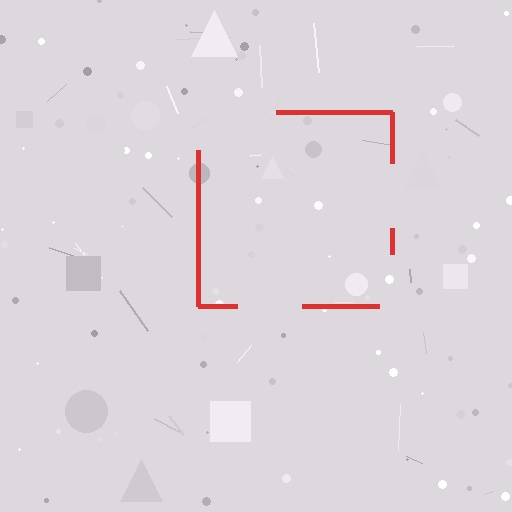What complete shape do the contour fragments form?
The contour fragments form a square.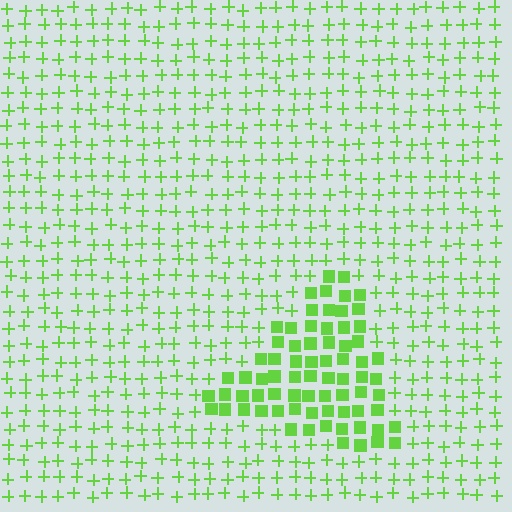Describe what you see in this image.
The image is filled with small lime elements arranged in a uniform grid. A triangle-shaped region contains squares, while the surrounding area contains plus signs. The boundary is defined purely by the change in element shape.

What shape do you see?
I see a triangle.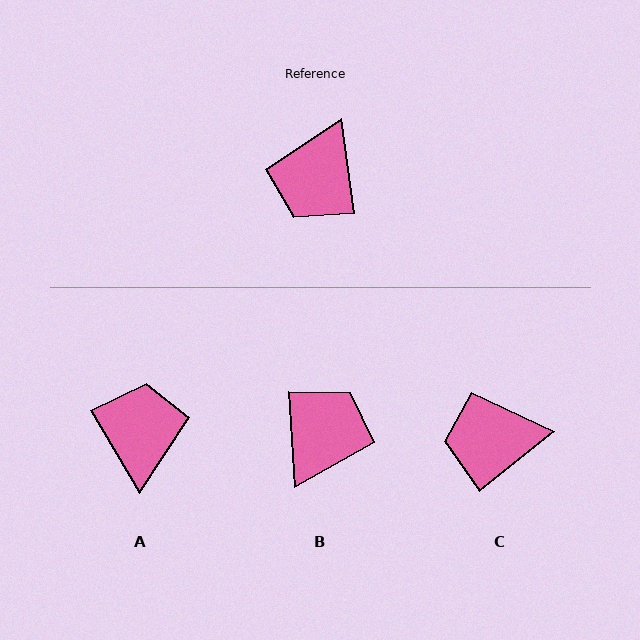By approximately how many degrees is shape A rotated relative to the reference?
Approximately 157 degrees clockwise.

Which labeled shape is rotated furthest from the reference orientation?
B, about 176 degrees away.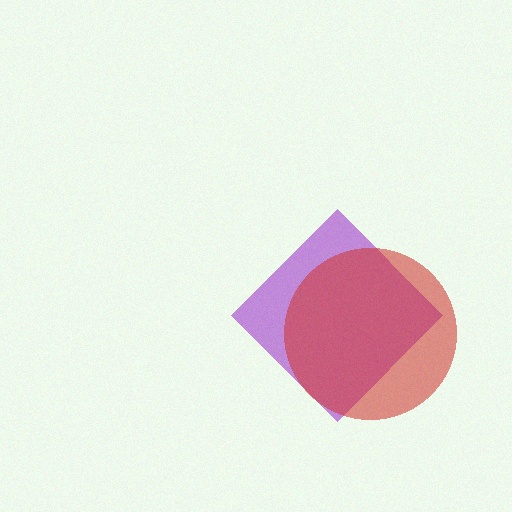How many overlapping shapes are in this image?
There are 2 overlapping shapes in the image.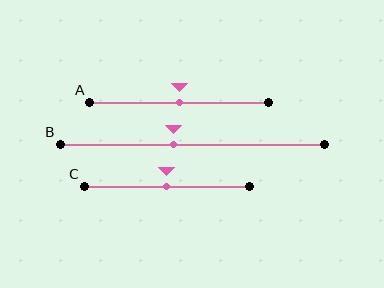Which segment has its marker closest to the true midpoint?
Segment A has its marker closest to the true midpoint.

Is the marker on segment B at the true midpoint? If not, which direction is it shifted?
No, the marker on segment B is shifted to the left by about 7% of the segment length.